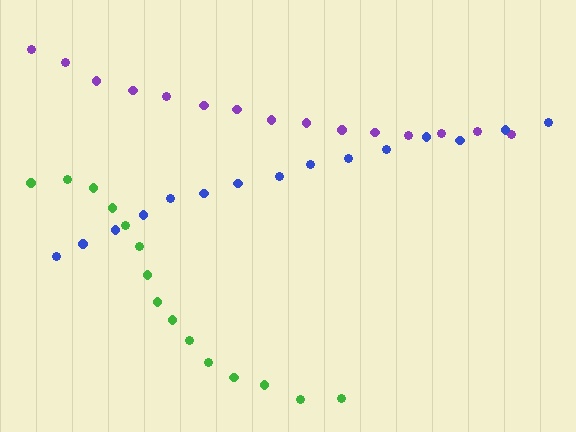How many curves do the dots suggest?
There are 3 distinct paths.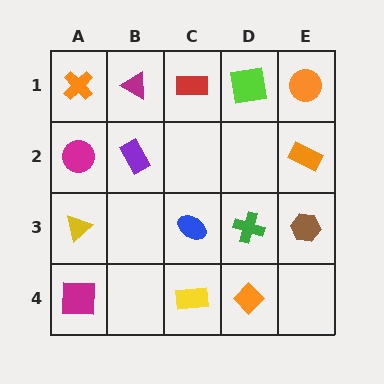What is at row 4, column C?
A yellow rectangle.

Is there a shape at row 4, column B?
No, that cell is empty.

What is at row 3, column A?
A yellow triangle.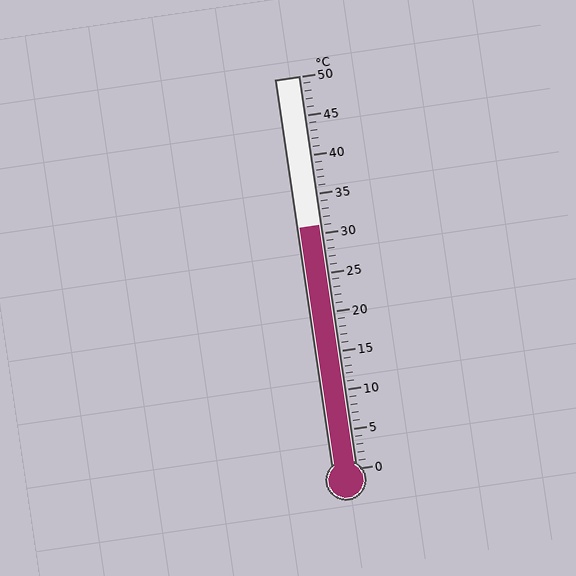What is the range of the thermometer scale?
The thermometer scale ranges from 0°C to 50°C.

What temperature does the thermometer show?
The thermometer shows approximately 31°C.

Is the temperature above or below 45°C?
The temperature is below 45°C.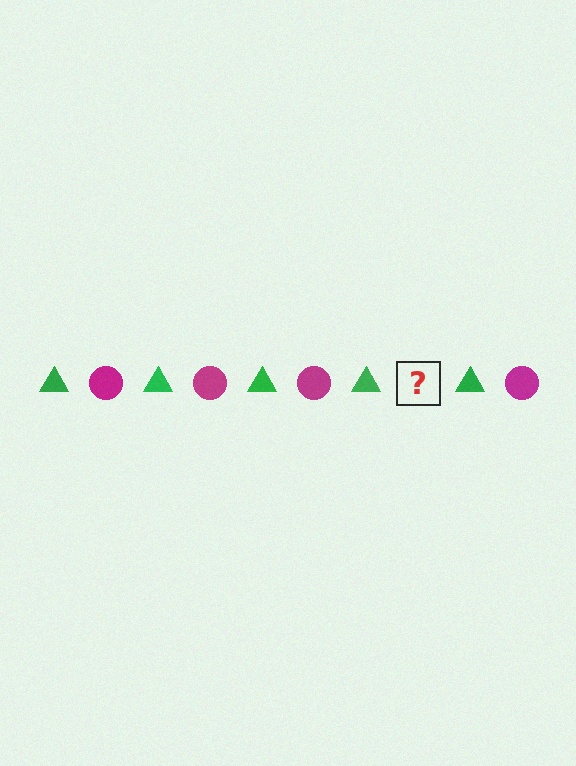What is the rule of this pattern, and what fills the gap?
The rule is that the pattern alternates between green triangle and magenta circle. The gap should be filled with a magenta circle.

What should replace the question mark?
The question mark should be replaced with a magenta circle.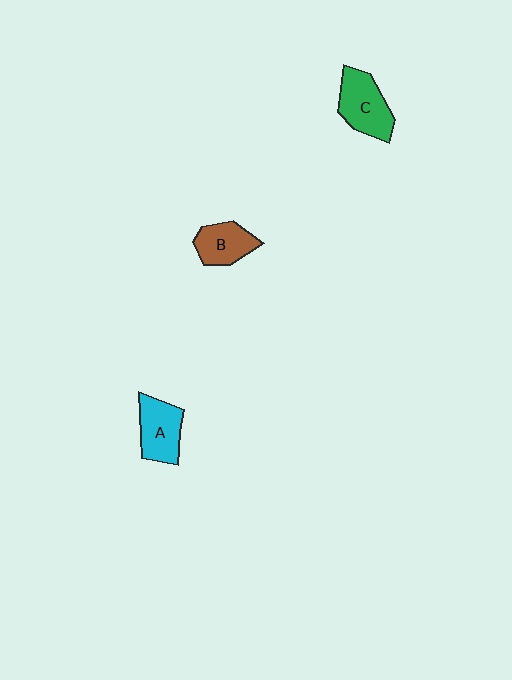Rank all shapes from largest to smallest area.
From largest to smallest: C (green), A (cyan), B (brown).